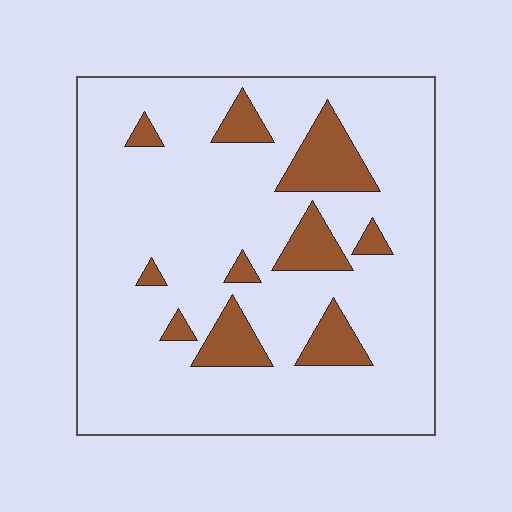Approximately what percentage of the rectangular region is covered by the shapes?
Approximately 15%.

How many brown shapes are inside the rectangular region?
10.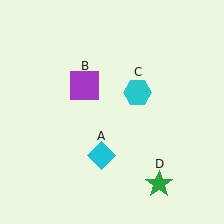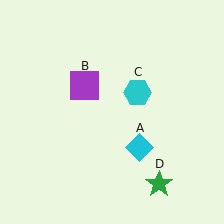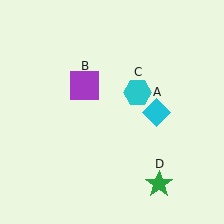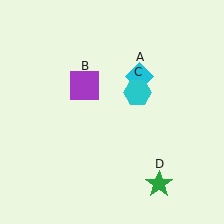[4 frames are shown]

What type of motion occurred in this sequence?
The cyan diamond (object A) rotated counterclockwise around the center of the scene.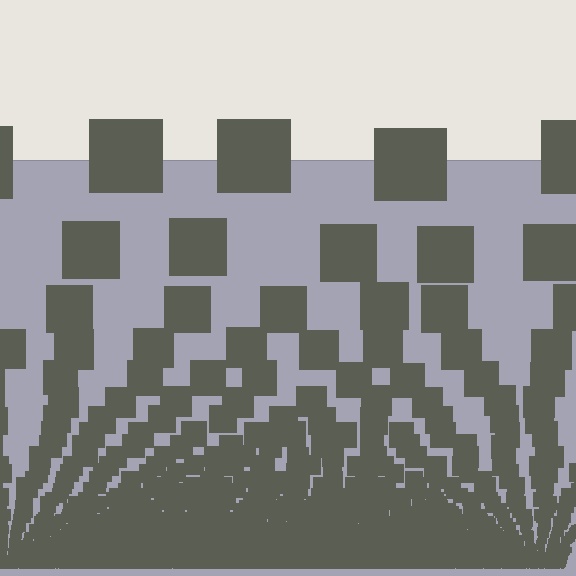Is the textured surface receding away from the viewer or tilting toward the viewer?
The surface appears to tilt toward the viewer. Texture elements get larger and sparser toward the top.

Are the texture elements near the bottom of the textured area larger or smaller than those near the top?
Smaller. The gradient is inverted — elements near the bottom are smaller and denser.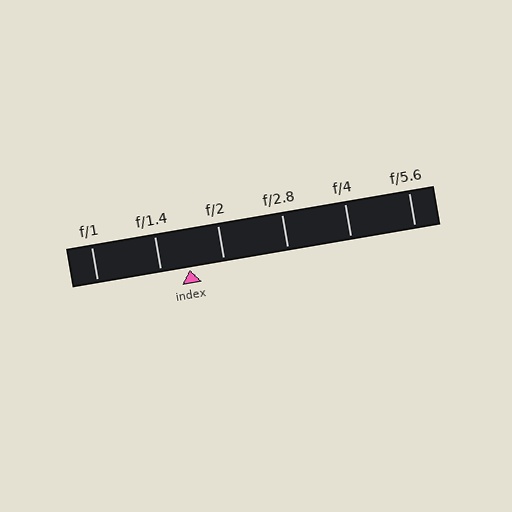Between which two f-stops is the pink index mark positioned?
The index mark is between f/1.4 and f/2.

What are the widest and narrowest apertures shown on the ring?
The widest aperture shown is f/1 and the narrowest is f/5.6.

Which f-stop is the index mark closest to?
The index mark is closest to f/1.4.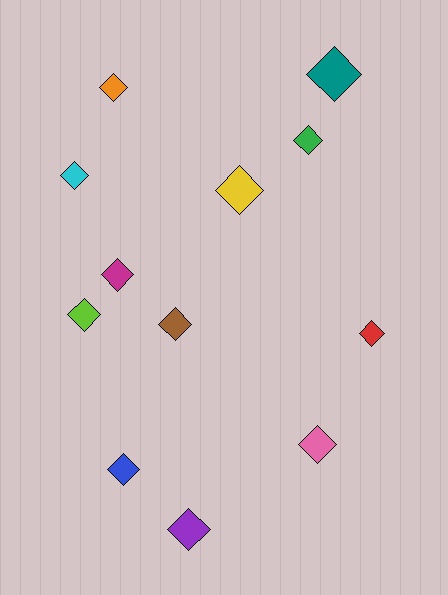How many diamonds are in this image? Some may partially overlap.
There are 12 diamonds.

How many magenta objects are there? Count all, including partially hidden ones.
There is 1 magenta object.